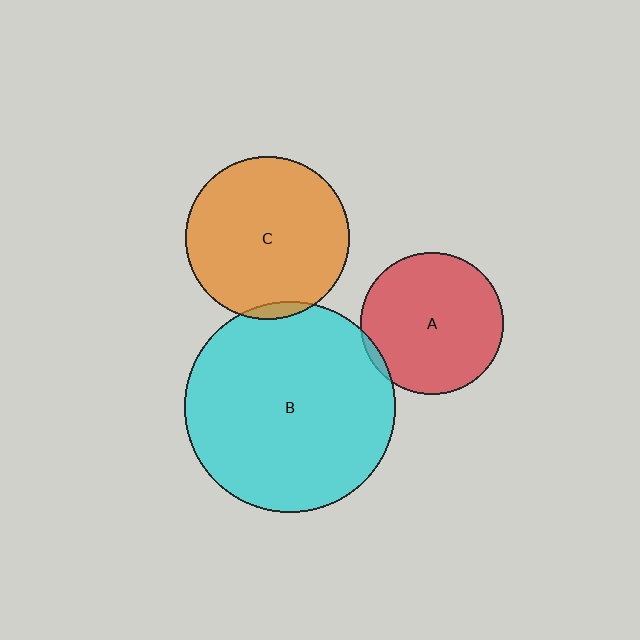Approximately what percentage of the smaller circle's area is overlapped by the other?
Approximately 5%.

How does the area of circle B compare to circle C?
Approximately 1.7 times.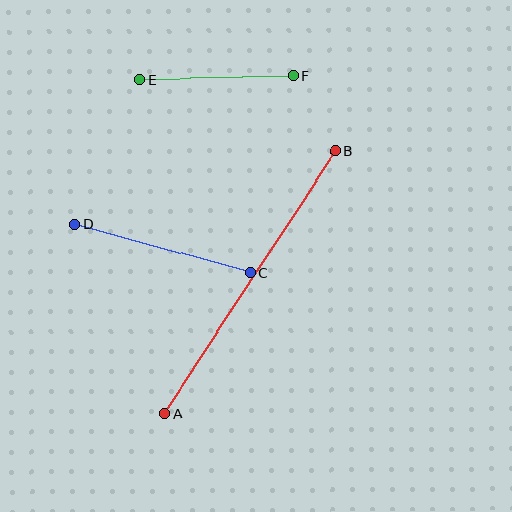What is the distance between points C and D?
The distance is approximately 182 pixels.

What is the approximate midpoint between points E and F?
The midpoint is at approximately (216, 77) pixels.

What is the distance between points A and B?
The distance is approximately 313 pixels.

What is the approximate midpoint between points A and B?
The midpoint is at approximately (250, 282) pixels.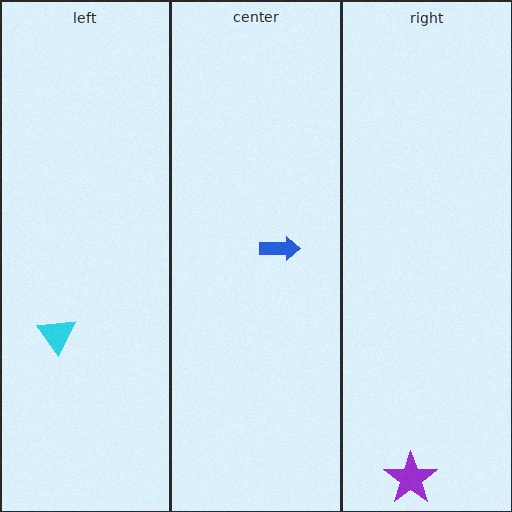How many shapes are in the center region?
1.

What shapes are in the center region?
The blue arrow.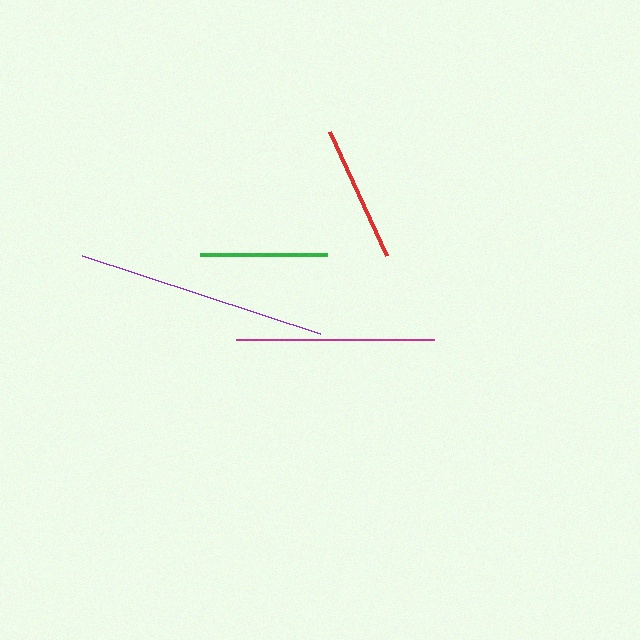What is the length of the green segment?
The green segment is approximately 128 pixels long.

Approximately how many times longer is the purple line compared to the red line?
The purple line is approximately 1.8 times the length of the red line.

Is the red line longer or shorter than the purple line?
The purple line is longer than the red line.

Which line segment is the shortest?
The green line is the shortest at approximately 128 pixels.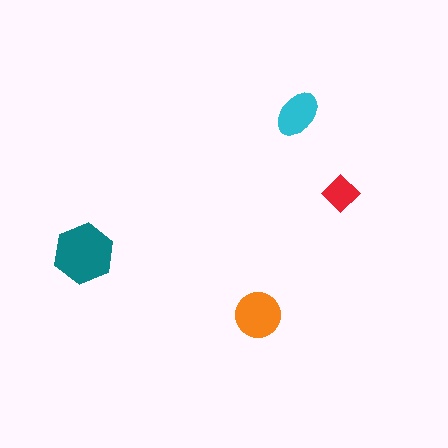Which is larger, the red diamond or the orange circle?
The orange circle.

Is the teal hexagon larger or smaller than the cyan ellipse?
Larger.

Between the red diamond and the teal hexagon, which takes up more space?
The teal hexagon.